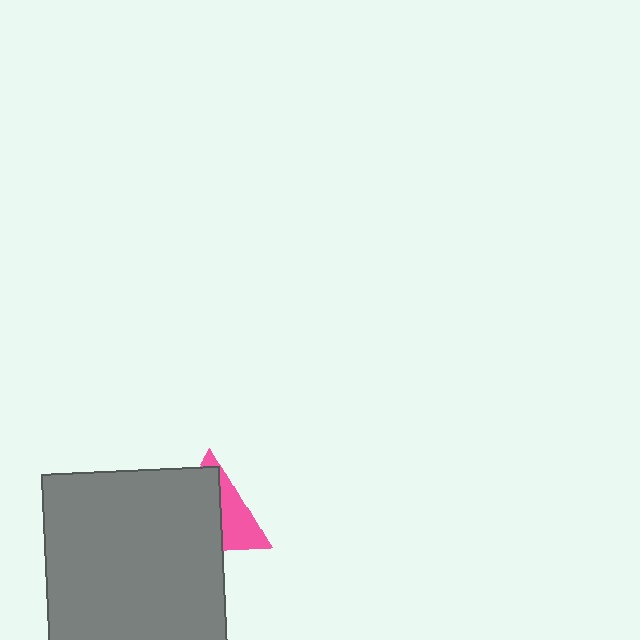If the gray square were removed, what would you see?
You would see the complete pink triangle.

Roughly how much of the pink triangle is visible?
A small part of it is visible (roughly 38%).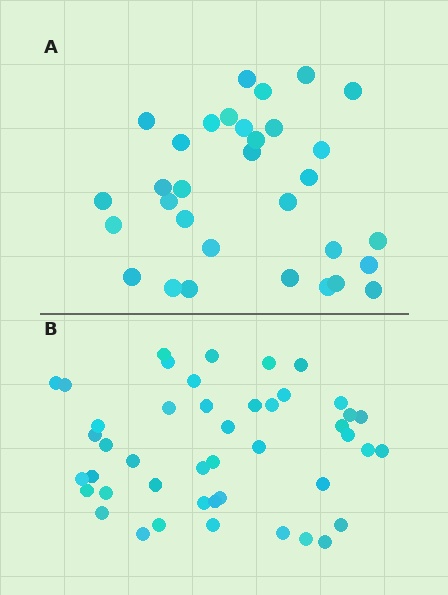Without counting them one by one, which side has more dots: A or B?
Region B (the bottom region) has more dots.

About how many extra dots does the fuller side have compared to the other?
Region B has approximately 15 more dots than region A.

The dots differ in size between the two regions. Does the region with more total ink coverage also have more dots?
No. Region A has more total ink coverage because its dots are larger, but region B actually contains more individual dots. Total area can be misleading — the number of items is what matters here.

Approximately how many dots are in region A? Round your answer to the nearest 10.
About 30 dots. (The exact count is 32, which rounds to 30.)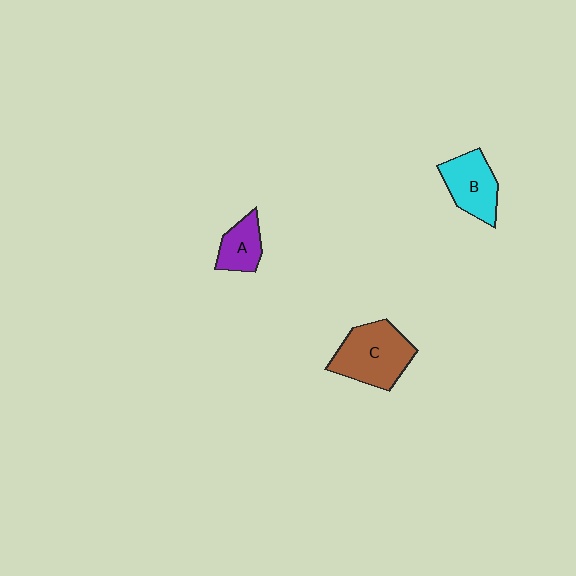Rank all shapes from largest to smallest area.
From largest to smallest: C (brown), B (cyan), A (purple).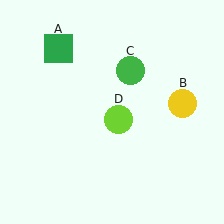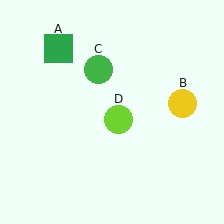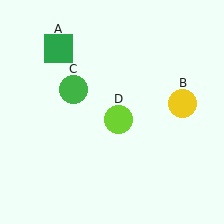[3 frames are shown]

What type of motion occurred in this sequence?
The green circle (object C) rotated counterclockwise around the center of the scene.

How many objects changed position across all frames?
1 object changed position: green circle (object C).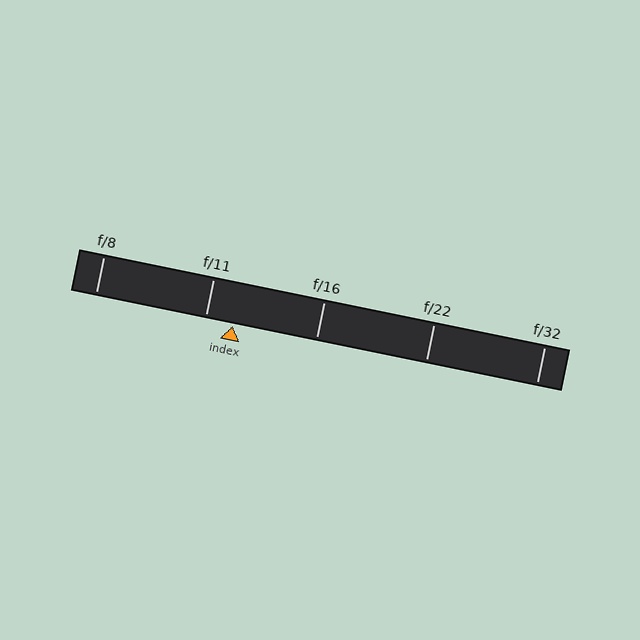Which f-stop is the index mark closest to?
The index mark is closest to f/11.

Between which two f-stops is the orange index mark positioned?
The index mark is between f/11 and f/16.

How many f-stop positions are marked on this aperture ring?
There are 5 f-stop positions marked.